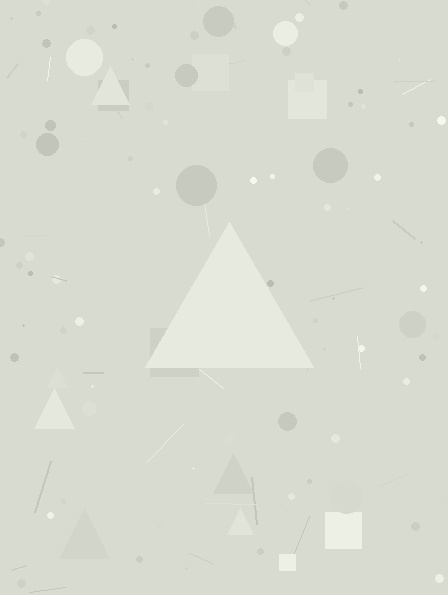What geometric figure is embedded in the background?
A triangle is embedded in the background.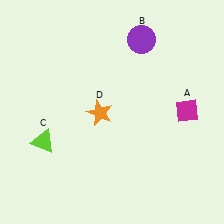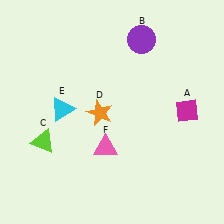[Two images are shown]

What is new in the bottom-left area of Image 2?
A pink triangle (F) was added in the bottom-left area of Image 2.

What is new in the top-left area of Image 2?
A cyan triangle (E) was added in the top-left area of Image 2.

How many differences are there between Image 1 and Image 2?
There are 2 differences between the two images.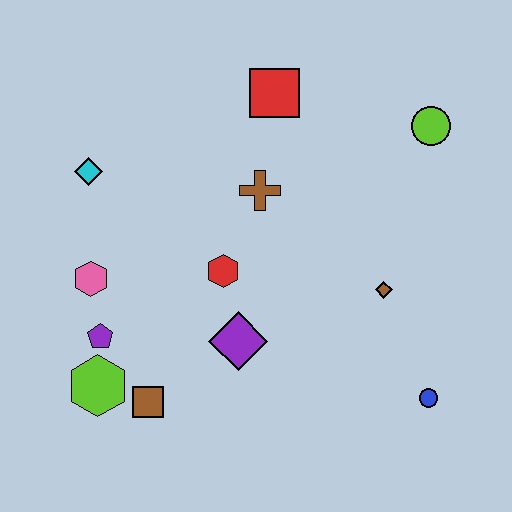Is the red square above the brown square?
Yes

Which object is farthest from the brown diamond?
The cyan diamond is farthest from the brown diamond.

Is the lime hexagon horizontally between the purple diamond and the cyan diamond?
Yes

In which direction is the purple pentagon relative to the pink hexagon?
The purple pentagon is below the pink hexagon.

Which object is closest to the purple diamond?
The red hexagon is closest to the purple diamond.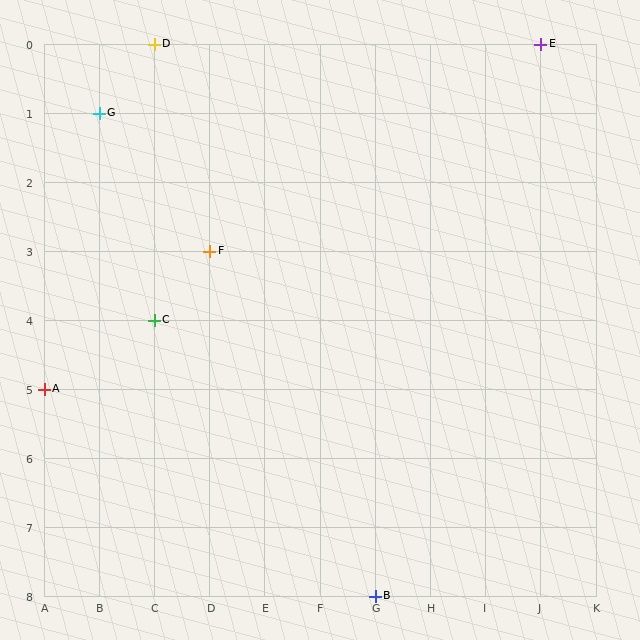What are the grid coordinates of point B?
Point B is at grid coordinates (G, 8).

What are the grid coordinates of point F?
Point F is at grid coordinates (D, 3).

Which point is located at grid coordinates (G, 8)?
Point B is at (G, 8).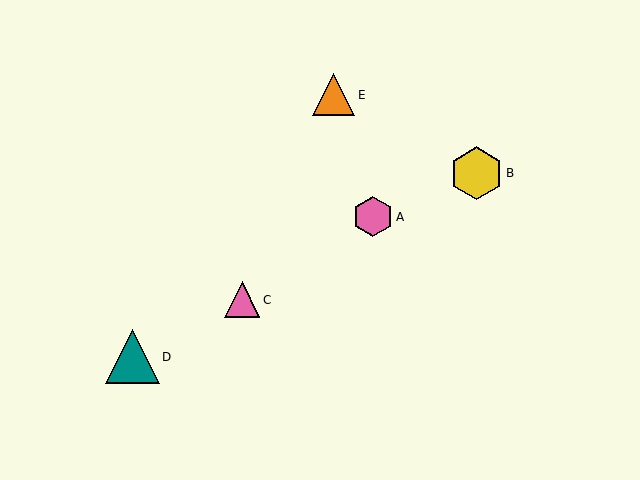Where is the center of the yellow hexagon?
The center of the yellow hexagon is at (476, 173).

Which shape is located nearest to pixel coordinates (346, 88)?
The orange triangle (labeled E) at (334, 95) is nearest to that location.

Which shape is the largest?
The teal triangle (labeled D) is the largest.